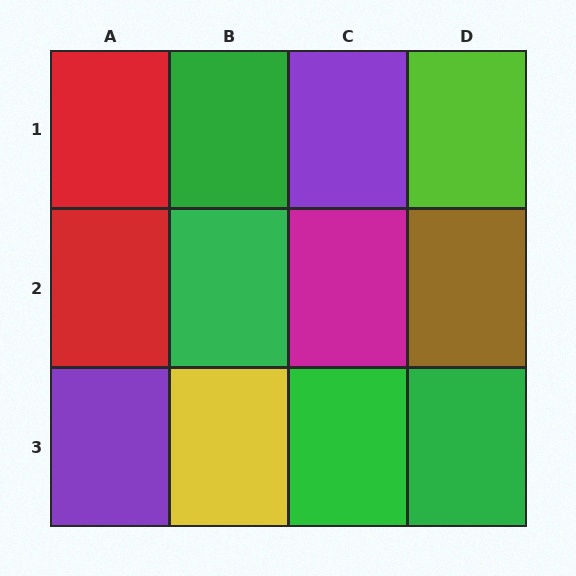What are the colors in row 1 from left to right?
Red, green, purple, lime.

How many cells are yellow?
1 cell is yellow.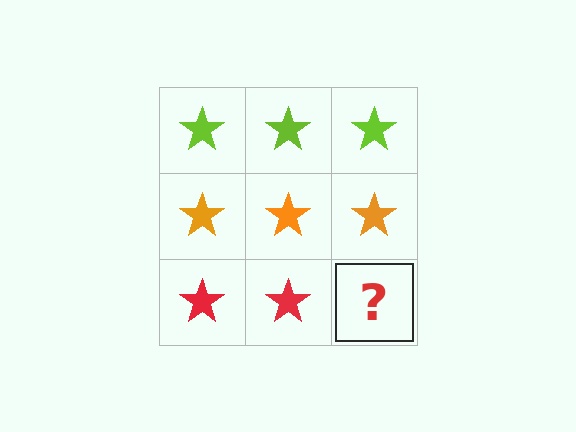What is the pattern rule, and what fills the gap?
The rule is that each row has a consistent color. The gap should be filled with a red star.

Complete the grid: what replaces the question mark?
The question mark should be replaced with a red star.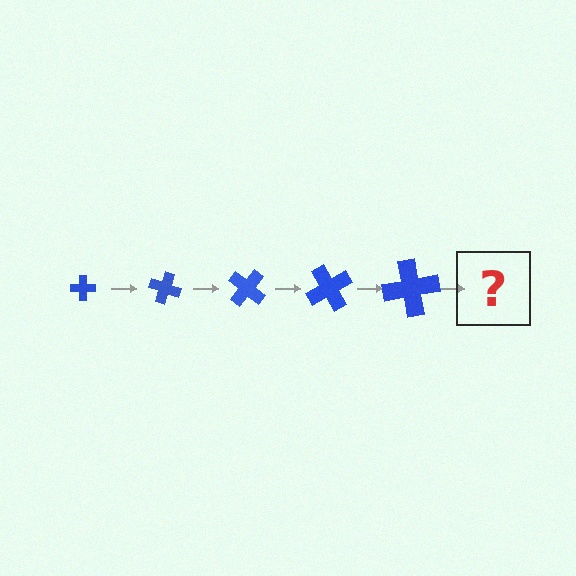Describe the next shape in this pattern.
It should be a cross, larger than the previous one and rotated 100 degrees from the start.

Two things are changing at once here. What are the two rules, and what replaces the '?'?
The two rules are that the cross grows larger each step and it rotates 20 degrees each step. The '?' should be a cross, larger than the previous one and rotated 100 degrees from the start.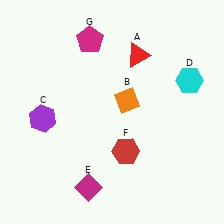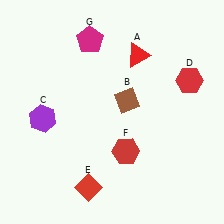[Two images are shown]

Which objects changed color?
B changed from orange to brown. D changed from cyan to red. E changed from magenta to red.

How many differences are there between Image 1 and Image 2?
There are 3 differences between the two images.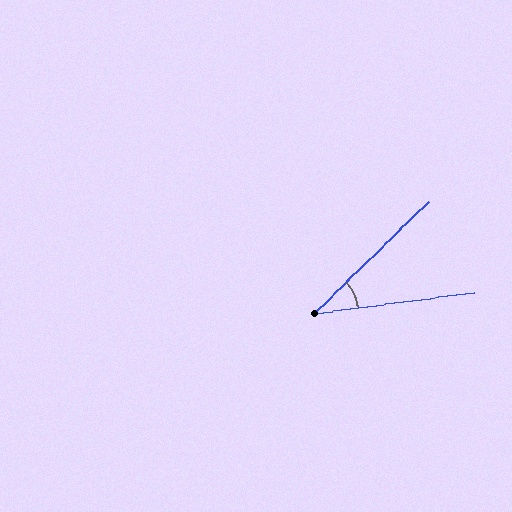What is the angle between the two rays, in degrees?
Approximately 37 degrees.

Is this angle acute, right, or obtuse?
It is acute.